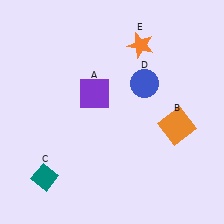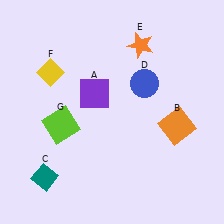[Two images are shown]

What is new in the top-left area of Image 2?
A yellow diamond (F) was added in the top-left area of Image 2.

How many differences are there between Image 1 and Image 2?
There are 2 differences between the two images.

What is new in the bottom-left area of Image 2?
A lime square (G) was added in the bottom-left area of Image 2.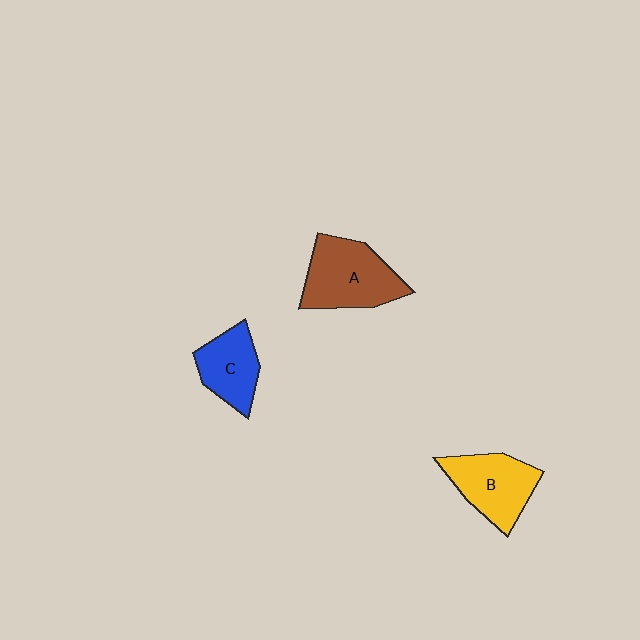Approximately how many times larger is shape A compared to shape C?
Approximately 1.5 times.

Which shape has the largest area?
Shape A (brown).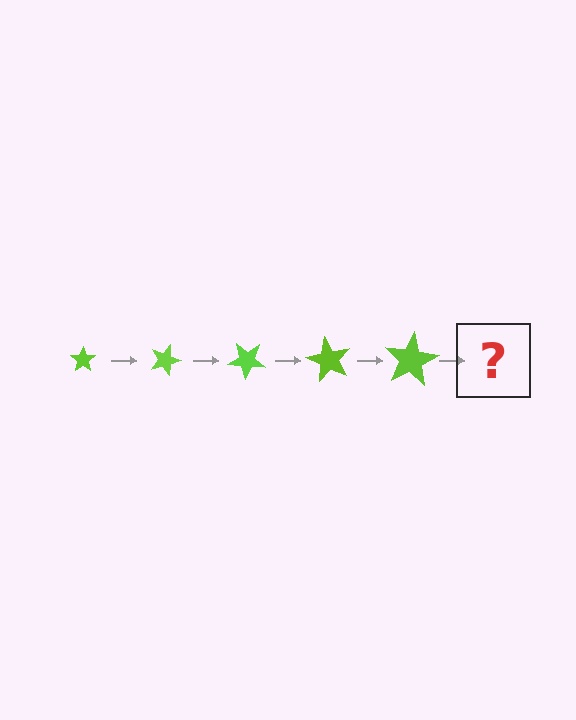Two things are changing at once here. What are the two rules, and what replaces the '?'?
The two rules are that the star grows larger each step and it rotates 20 degrees each step. The '?' should be a star, larger than the previous one and rotated 100 degrees from the start.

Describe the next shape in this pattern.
It should be a star, larger than the previous one and rotated 100 degrees from the start.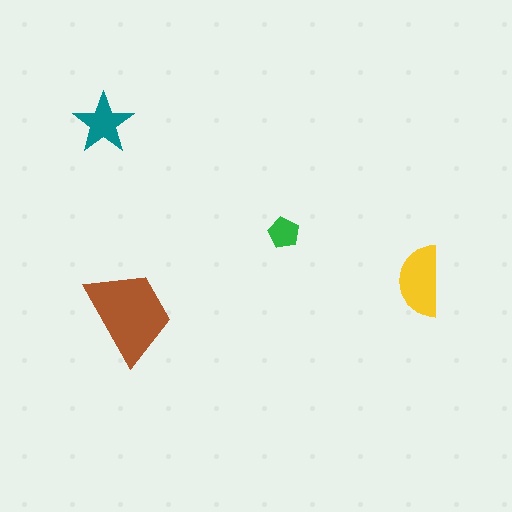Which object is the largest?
The brown trapezoid.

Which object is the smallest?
The green pentagon.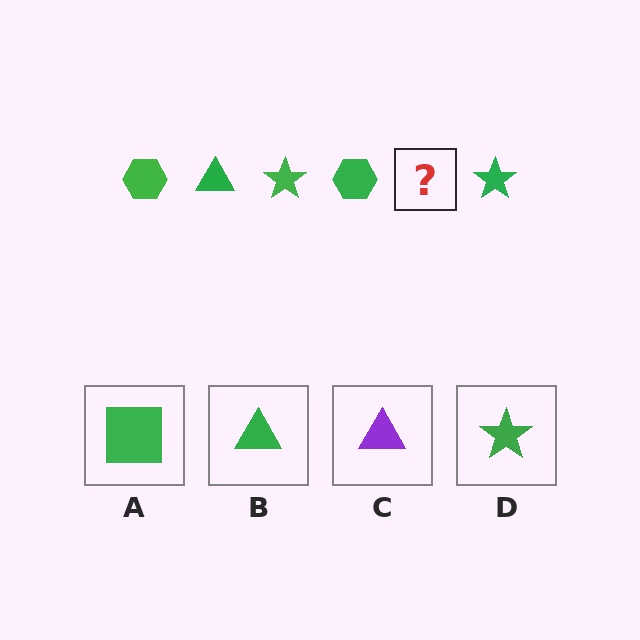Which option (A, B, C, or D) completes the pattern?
B.